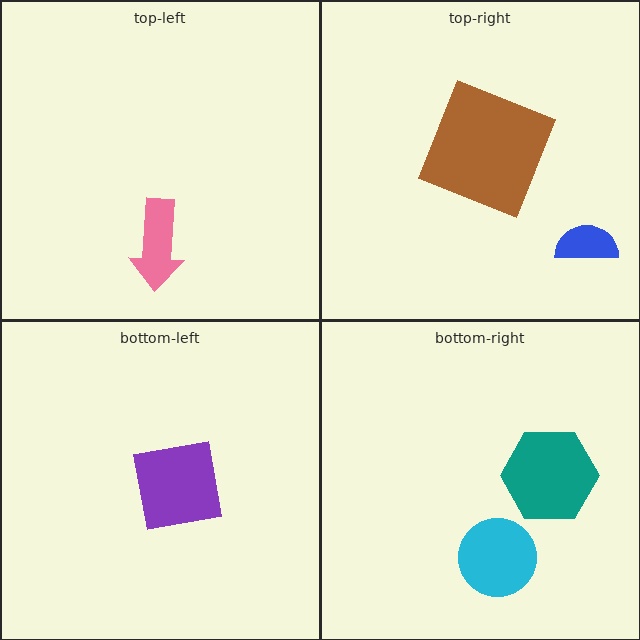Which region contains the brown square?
The top-right region.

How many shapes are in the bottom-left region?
1.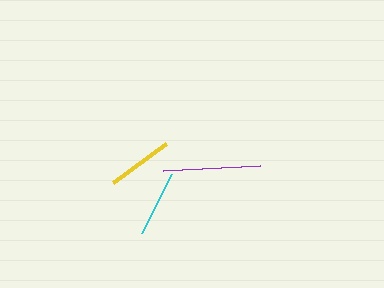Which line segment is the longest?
The purple line is the longest at approximately 97 pixels.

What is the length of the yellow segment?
The yellow segment is approximately 65 pixels long.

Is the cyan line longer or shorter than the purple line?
The purple line is longer than the cyan line.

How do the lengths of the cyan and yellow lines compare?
The cyan and yellow lines are approximately the same length.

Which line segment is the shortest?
The yellow line is the shortest at approximately 65 pixels.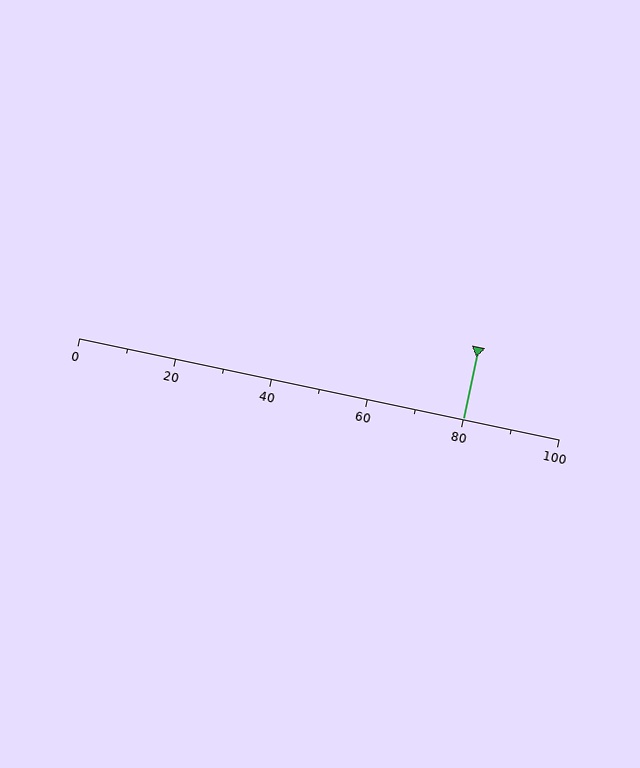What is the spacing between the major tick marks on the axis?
The major ticks are spaced 20 apart.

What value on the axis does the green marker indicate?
The marker indicates approximately 80.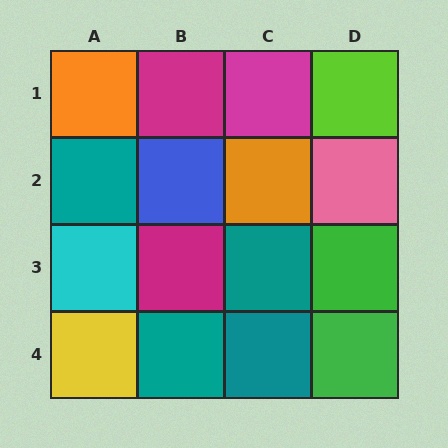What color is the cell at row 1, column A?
Orange.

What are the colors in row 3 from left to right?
Cyan, magenta, teal, green.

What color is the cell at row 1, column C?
Magenta.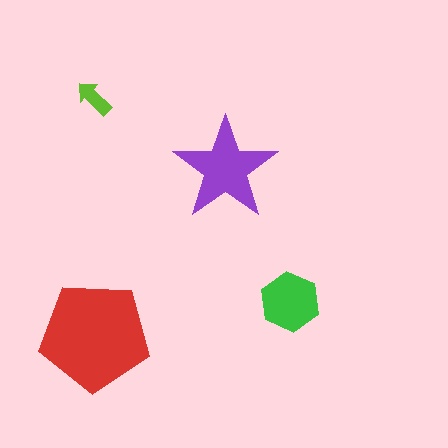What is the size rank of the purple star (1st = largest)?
2nd.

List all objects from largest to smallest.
The red pentagon, the purple star, the green hexagon, the lime arrow.